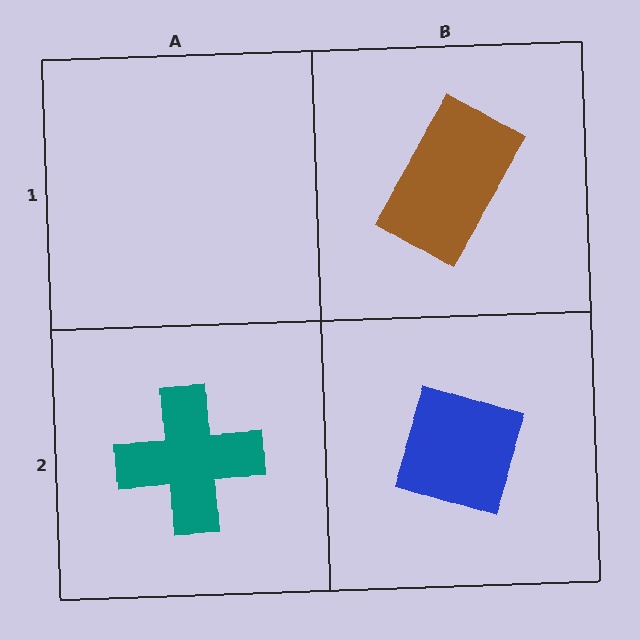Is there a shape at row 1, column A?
No, that cell is empty.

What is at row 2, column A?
A teal cross.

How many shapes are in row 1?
1 shape.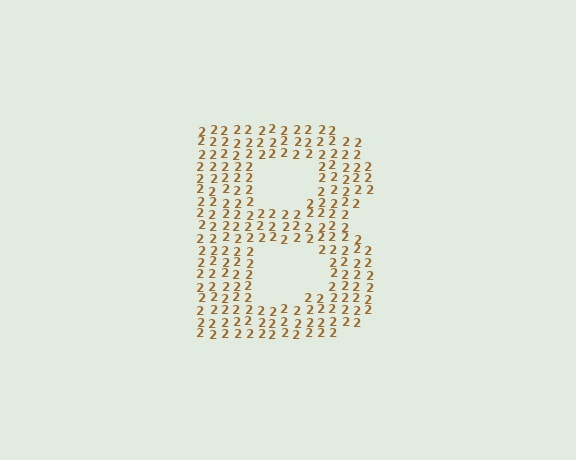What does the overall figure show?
The overall figure shows the letter B.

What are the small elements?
The small elements are digit 2's.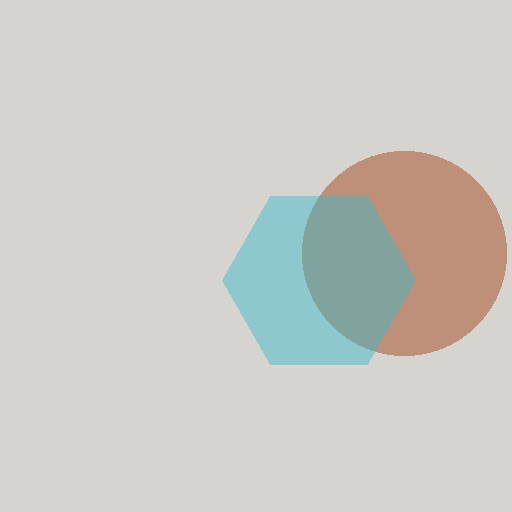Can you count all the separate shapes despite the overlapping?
Yes, there are 2 separate shapes.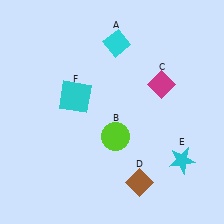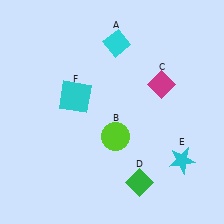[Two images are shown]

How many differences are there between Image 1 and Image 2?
There is 1 difference between the two images.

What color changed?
The diamond (D) changed from brown in Image 1 to green in Image 2.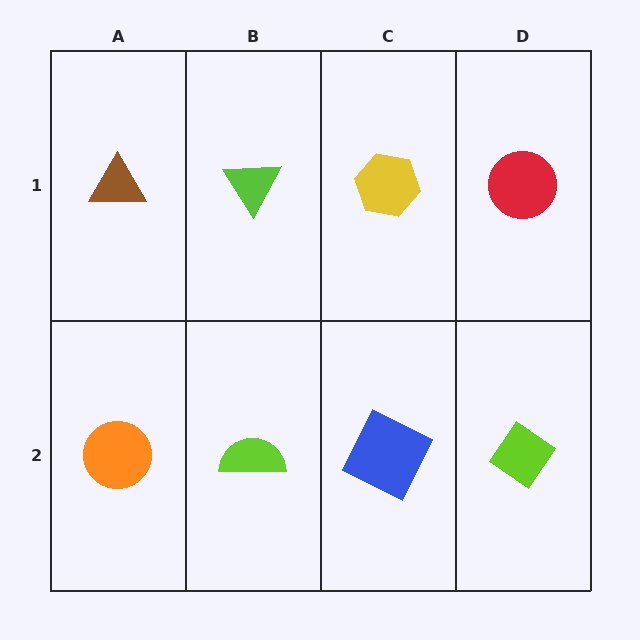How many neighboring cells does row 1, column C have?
3.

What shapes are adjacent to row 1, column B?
A lime semicircle (row 2, column B), a brown triangle (row 1, column A), a yellow hexagon (row 1, column C).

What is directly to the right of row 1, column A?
A lime triangle.